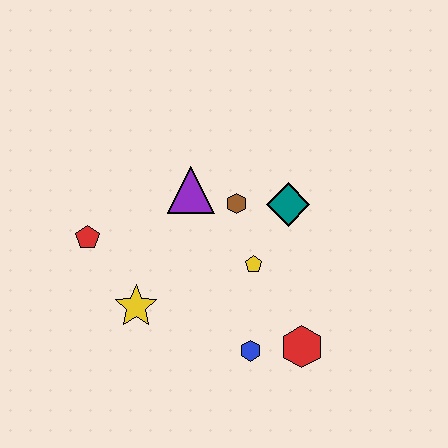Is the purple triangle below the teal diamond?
No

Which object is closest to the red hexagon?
The blue hexagon is closest to the red hexagon.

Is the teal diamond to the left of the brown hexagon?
No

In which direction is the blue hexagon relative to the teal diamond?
The blue hexagon is below the teal diamond.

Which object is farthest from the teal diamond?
The red pentagon is farthest from the teal diamond.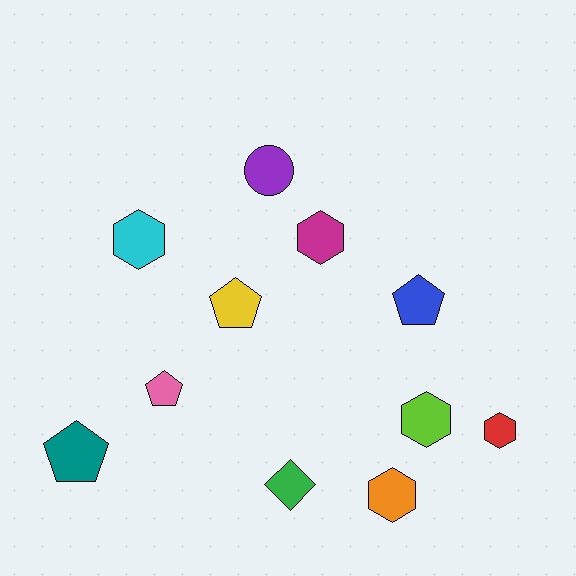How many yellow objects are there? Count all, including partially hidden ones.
There is 1 yellow object.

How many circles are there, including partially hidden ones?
There is 1 circle.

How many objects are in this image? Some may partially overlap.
There are 11 objects.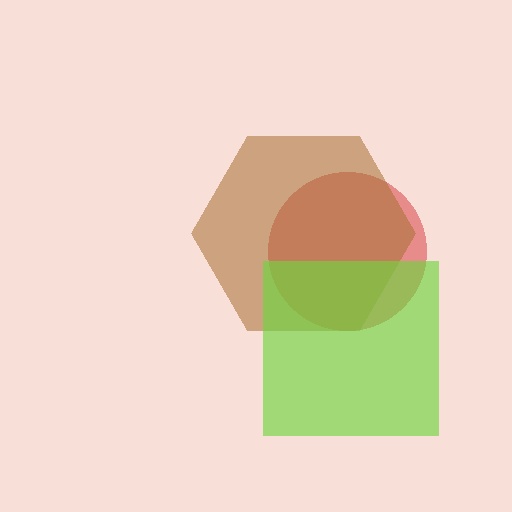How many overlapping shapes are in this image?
There are 3 overlapping shapes in the image.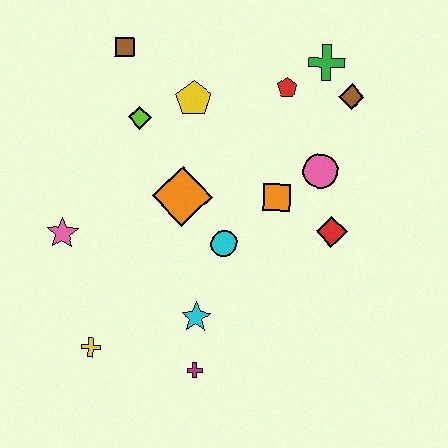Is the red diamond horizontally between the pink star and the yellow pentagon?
No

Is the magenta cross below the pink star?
Yes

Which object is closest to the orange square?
The pink circle is closest to the orange square.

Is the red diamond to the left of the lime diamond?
No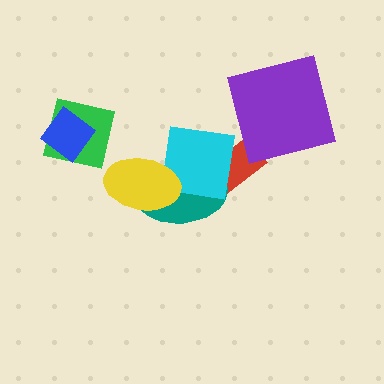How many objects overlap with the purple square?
0 objects overlap with the purple square.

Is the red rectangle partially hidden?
Yes, it is partially covered by another shape.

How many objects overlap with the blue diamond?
1 object overlaps with the blue diamond.